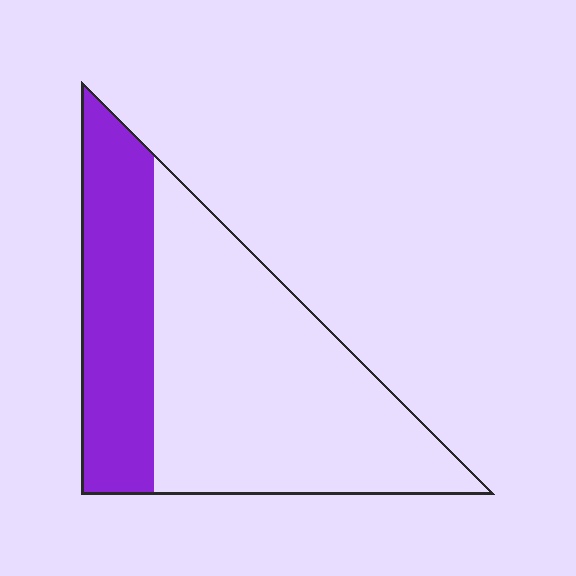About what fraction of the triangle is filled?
About one third (1/3).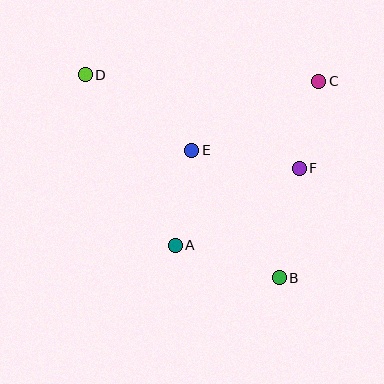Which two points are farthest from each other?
Points B and D are farthest from each other.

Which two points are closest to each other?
Points C and F are closest to each other.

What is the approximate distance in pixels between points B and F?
The distance between B and F is approximately 111 pixels.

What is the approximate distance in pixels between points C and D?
The distance between C and D is approximately 233 pixels.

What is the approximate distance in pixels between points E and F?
The distance between E and F is approximately 109 pixels.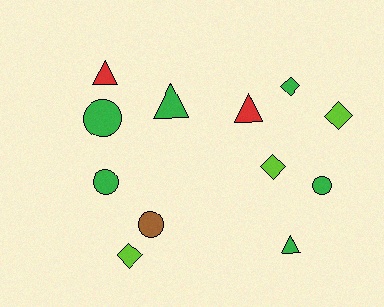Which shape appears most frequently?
Triangle, with 4 objects.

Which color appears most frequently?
Green, with 6 objects.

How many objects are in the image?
There are 12 objects.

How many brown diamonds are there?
There are no brown diamonds.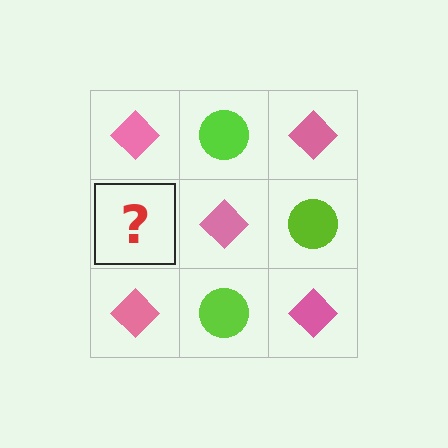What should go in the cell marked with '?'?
The missing cell should contain a lime circle.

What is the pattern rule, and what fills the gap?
The rule is that it alternates pink diamond and lime circle in a checkerboard pattern. The gap should be filled with a lime circle.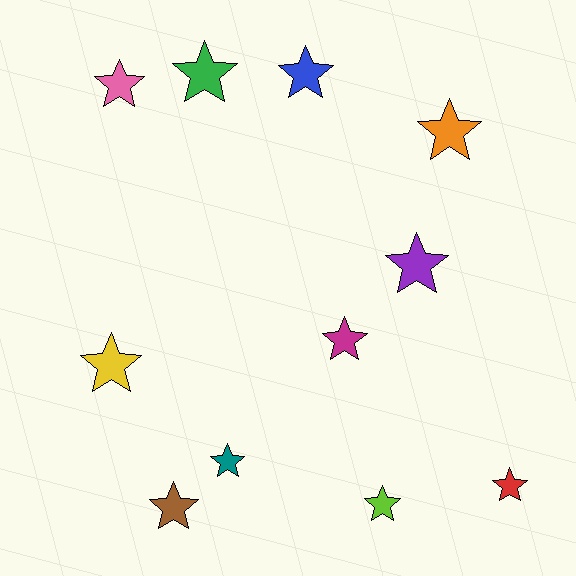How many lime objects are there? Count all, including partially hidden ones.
There is 1 lime object.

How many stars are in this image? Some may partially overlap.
There are 11 stars.